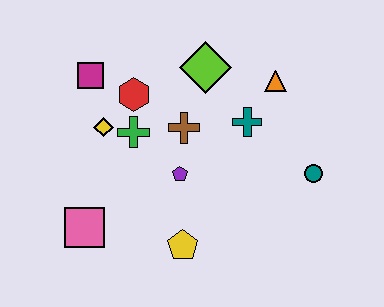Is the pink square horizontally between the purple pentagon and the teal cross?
No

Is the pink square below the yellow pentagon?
No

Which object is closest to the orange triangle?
The teal cross is closest to the orange triangle.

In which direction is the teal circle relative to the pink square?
The teal circle is to the right of the pink square.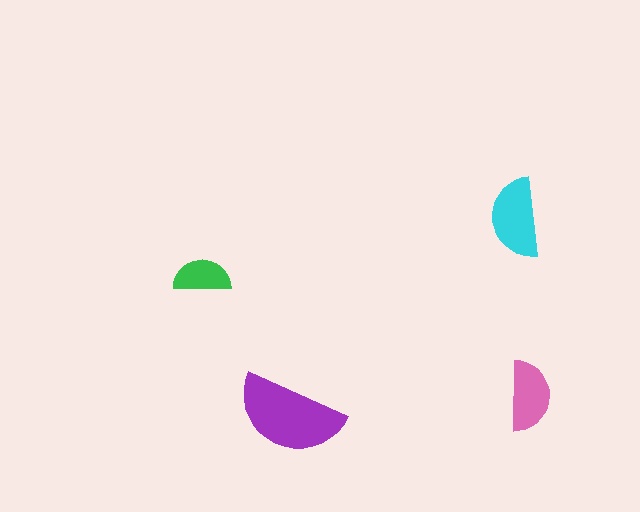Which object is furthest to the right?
The pink semicircle is rightmost.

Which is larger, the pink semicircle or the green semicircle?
The pink one.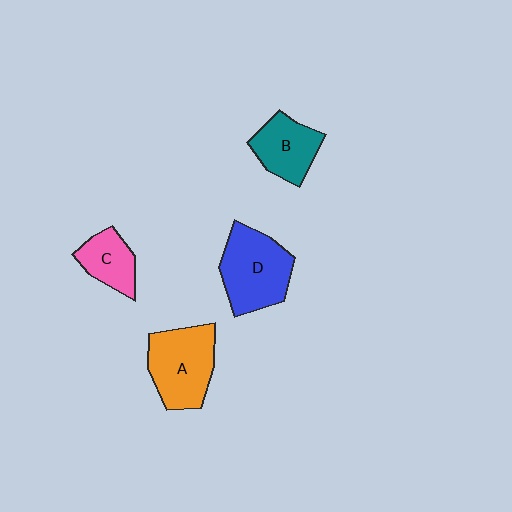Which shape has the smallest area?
Shape C (pink).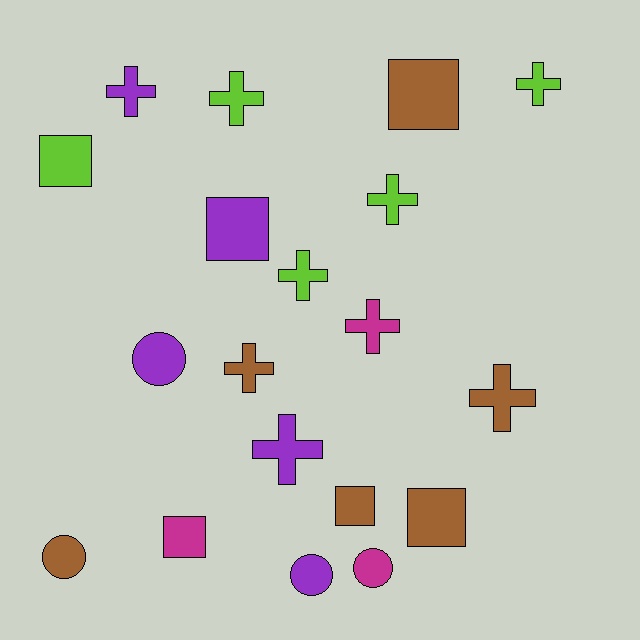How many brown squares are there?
There are 3 brown squares.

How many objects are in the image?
There are 19 objects.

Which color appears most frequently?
Brown, with 6 objects.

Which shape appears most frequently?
Cross, with 9 objects.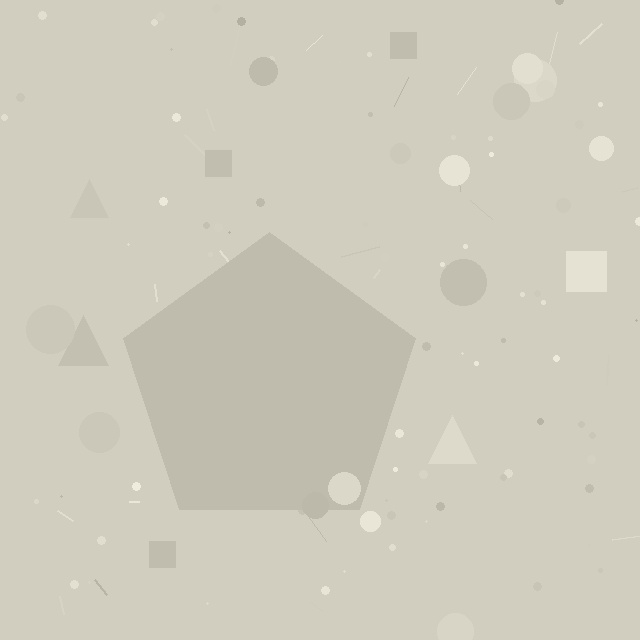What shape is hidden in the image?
A pentagon is hidden in the image.